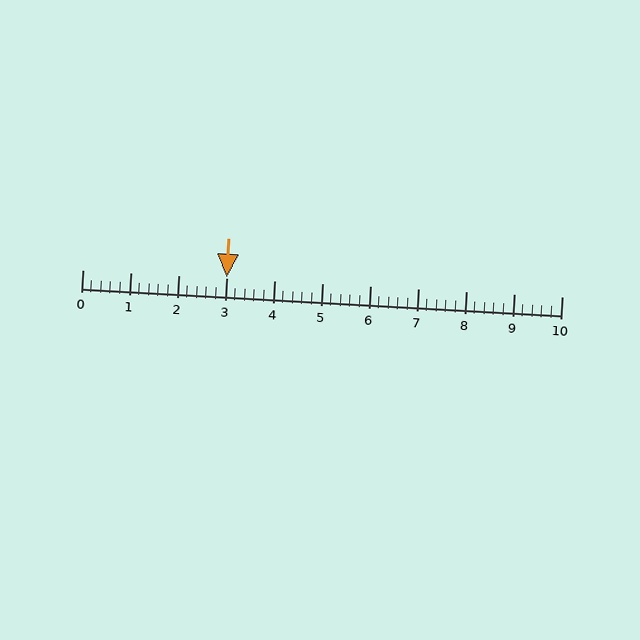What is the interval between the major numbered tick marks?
The major tick marks are spaced 1 units apart.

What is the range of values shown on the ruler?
The ruler shows values from 0 to 10.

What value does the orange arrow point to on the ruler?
The orange arrow points to approximately 3.0.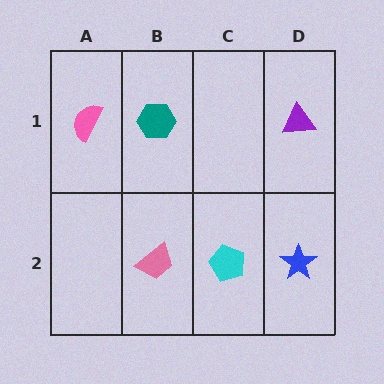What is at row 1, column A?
A pink semicircle.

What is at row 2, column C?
A cyan pentagon.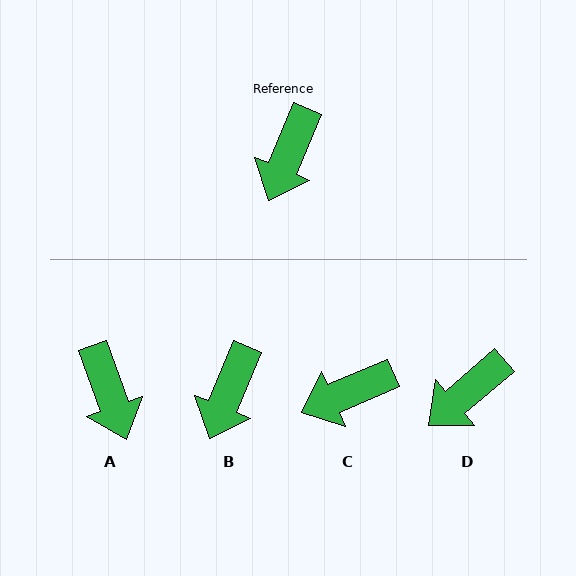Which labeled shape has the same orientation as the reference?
B.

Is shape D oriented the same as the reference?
No, it is off by about 27 degrees.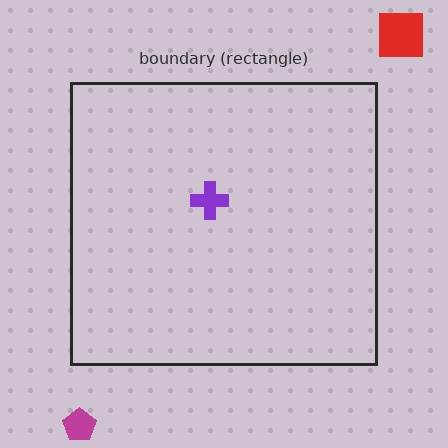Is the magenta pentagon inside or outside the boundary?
Outside.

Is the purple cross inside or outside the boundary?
Inside.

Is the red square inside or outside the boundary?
Outside.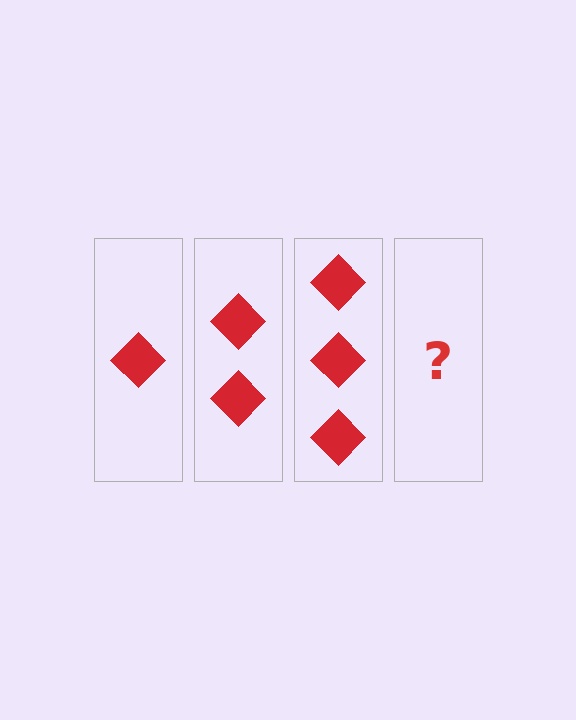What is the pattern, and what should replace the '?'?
The pattern is that each step adds one more diamond. The '?' should be 4 diamonds.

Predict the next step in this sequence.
The next step is 4 diamonds.